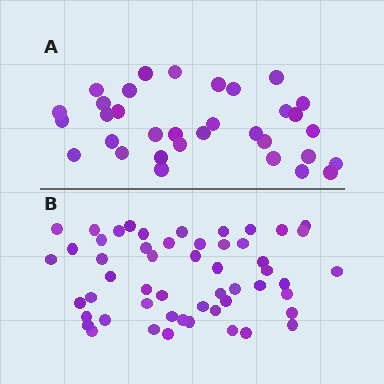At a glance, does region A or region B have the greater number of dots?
Region B (the bottom region) has more dots.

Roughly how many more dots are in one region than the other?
Region B has approximately 20 more dots than region A.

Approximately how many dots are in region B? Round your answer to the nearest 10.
About 50 dots. (The exact count is 53, which rounds to 50.)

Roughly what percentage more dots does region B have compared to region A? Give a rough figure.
About 60% more.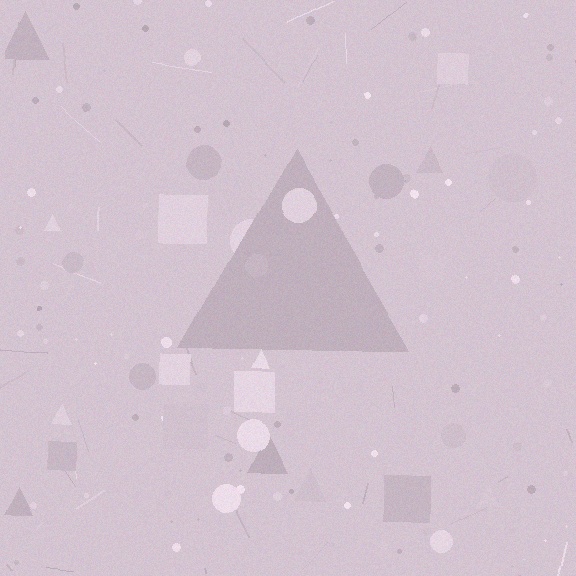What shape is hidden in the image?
A triangle is hidden in the image.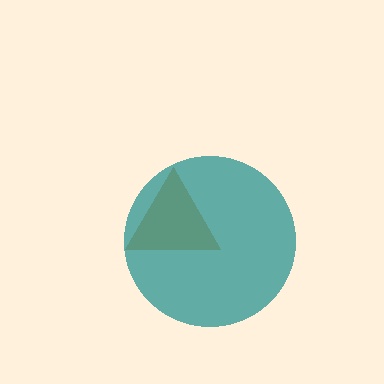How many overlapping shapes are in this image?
There are 2 overlapping shapes in the image.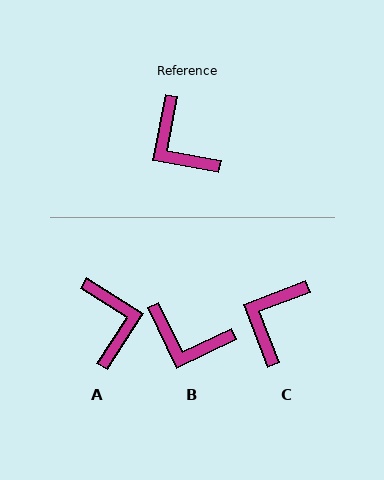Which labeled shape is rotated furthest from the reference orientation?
A, about 158 degrees away.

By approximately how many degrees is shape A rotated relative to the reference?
Approximately 158 degrees counter-clockwise.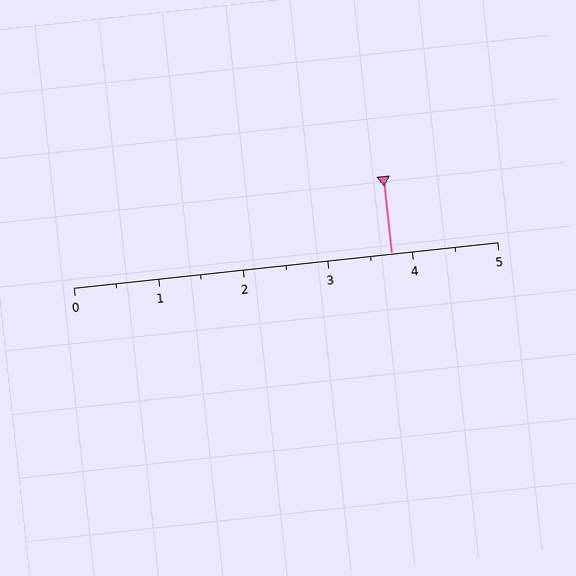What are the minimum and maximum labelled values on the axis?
The axis runs from 0 to 5.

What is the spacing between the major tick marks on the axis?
The major ticks are spaced 1 apart.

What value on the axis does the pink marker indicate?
The marker indicates approximately 3.8.